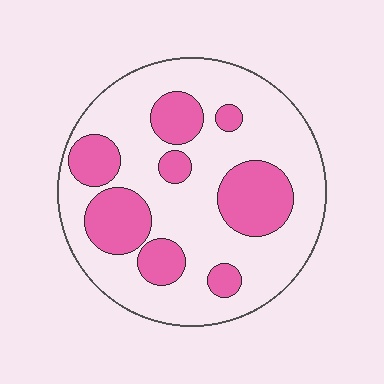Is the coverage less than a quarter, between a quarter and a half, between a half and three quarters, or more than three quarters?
Between a quarter and a half.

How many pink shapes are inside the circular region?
8.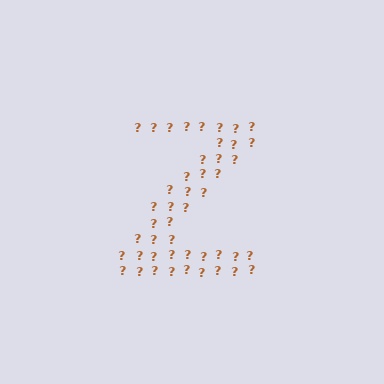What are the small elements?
The small elements are question marks.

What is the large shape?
The large shape is the letter Z.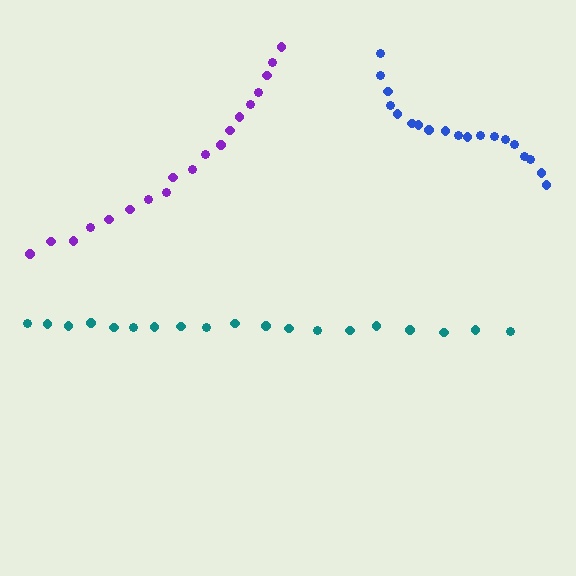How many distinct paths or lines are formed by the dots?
There are 3 distinct paths.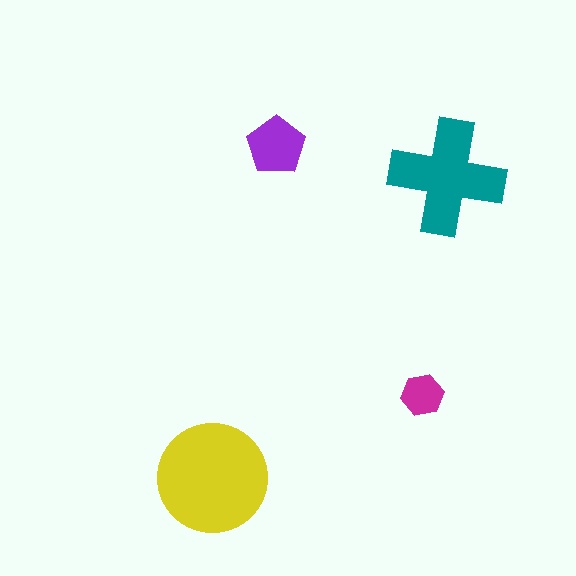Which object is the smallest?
The magenta hexagon.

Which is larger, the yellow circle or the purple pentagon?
The yellow circle.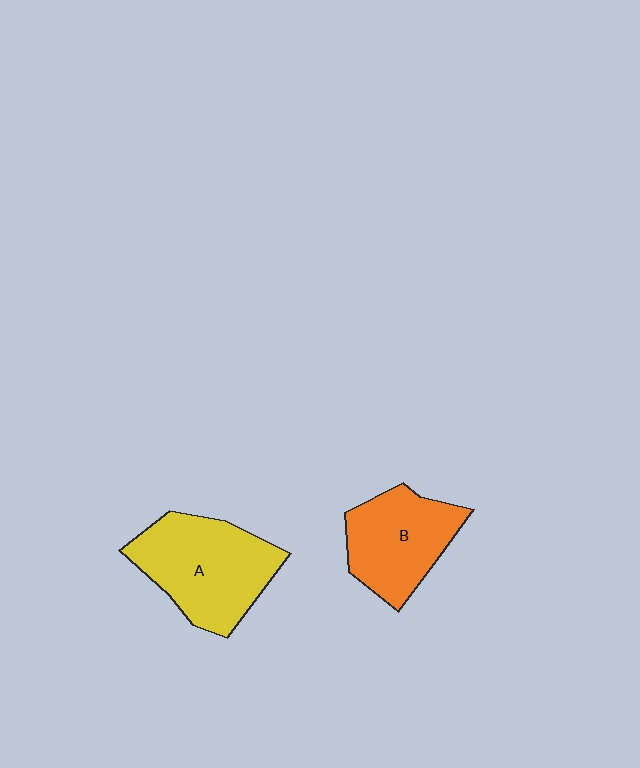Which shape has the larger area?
Shape A (yellow).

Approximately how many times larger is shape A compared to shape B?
Approximately 1.3 times.